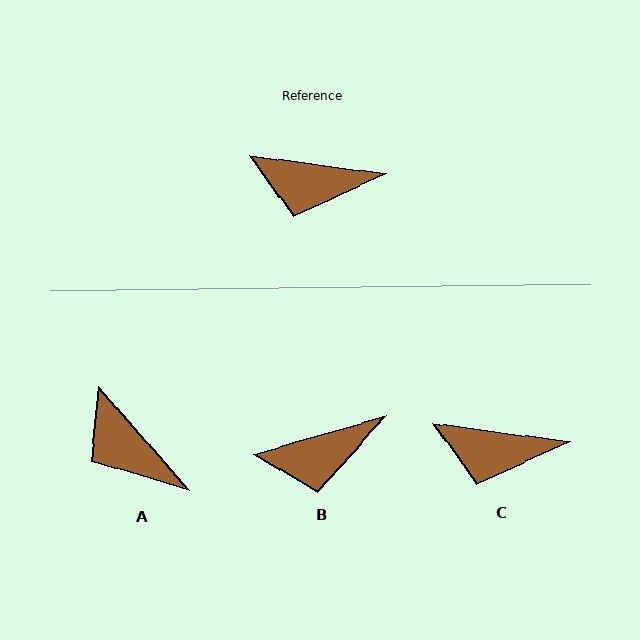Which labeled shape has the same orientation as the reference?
C.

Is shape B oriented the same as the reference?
No, it is off by about 24 degrees.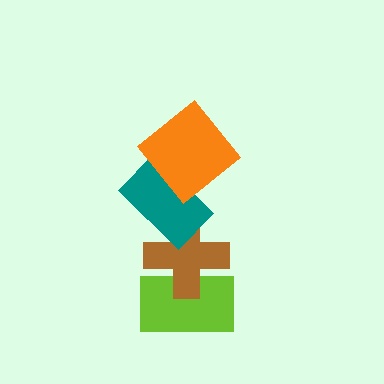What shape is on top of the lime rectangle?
The brown cross is on top of the lime rectangle.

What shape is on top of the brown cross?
The teal rectangle is on top of the brown cross.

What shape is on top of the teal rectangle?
The orange diamond is on top of the teal rectangle.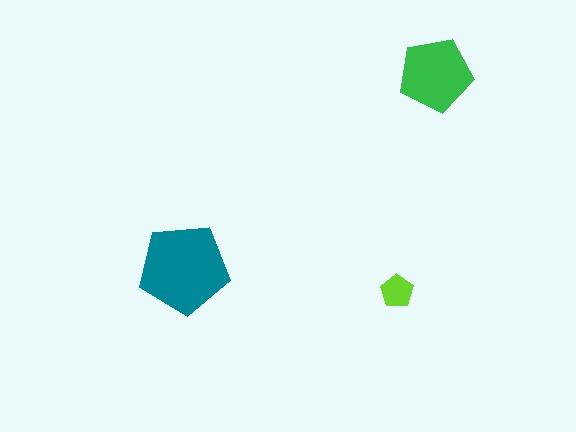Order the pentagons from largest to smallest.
the teal one, the green one, the lime one.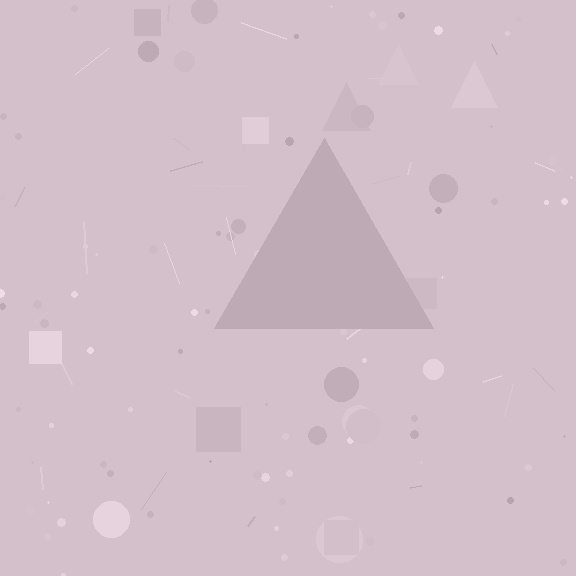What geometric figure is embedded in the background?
A triangle is embedded in the background.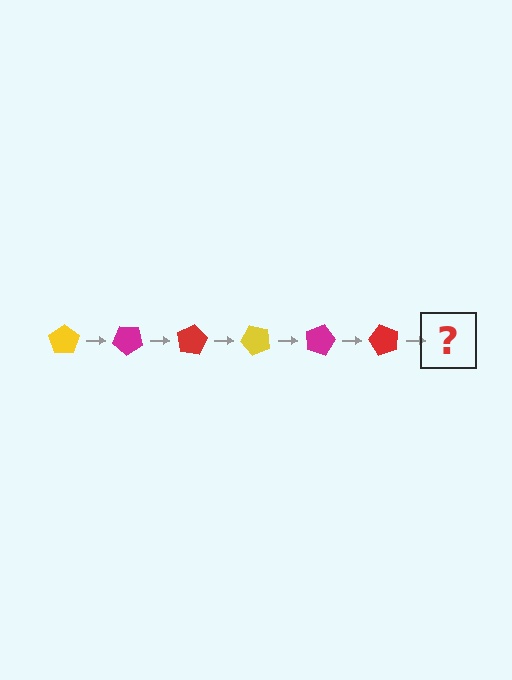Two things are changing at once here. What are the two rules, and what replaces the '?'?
The two rules are that it rotates 40 degrees each step and the color cycles through yellow, magenta, and red. The '?' should be a yellow pentagon, rotated 240 degrees from the start.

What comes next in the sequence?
The next element should be a yellow pentagon, rotated 240 degrees from the start.